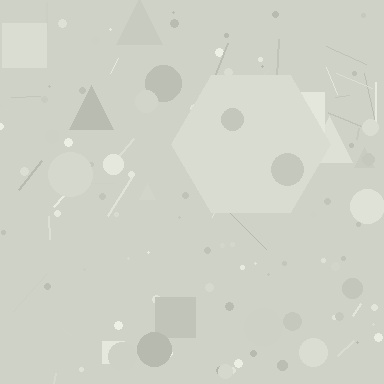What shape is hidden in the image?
A hexagon is hidden in the image.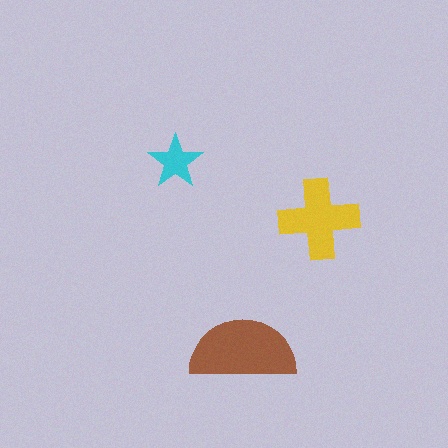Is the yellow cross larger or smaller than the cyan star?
Larger.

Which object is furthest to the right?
The yellow cross is rightmost.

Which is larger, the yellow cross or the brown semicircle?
The brown semicircle.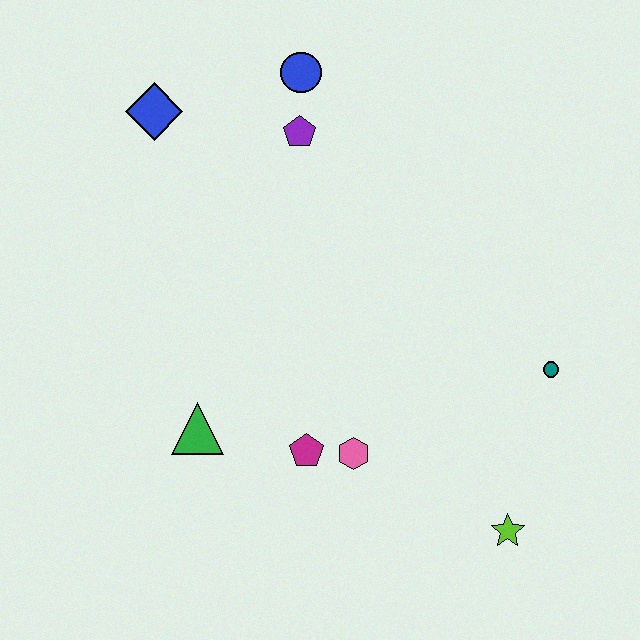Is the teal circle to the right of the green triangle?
Yes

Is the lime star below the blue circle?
Yes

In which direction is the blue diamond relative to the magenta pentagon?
The blue diamond is above the magenta pentagon.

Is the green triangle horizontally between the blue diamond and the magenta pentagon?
Yes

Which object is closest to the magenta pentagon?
The pink hexagon is closest to the magenta pentagon.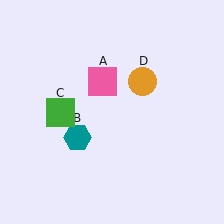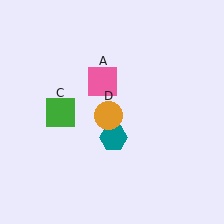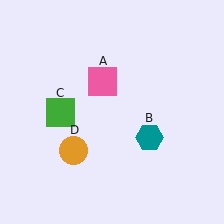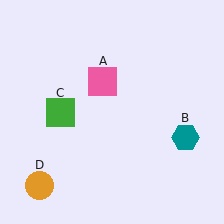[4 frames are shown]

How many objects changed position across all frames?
2 objects changed position: teal hexagon (object B), orange circle (object D).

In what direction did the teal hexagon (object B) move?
The teal hexagon (object B) moved right.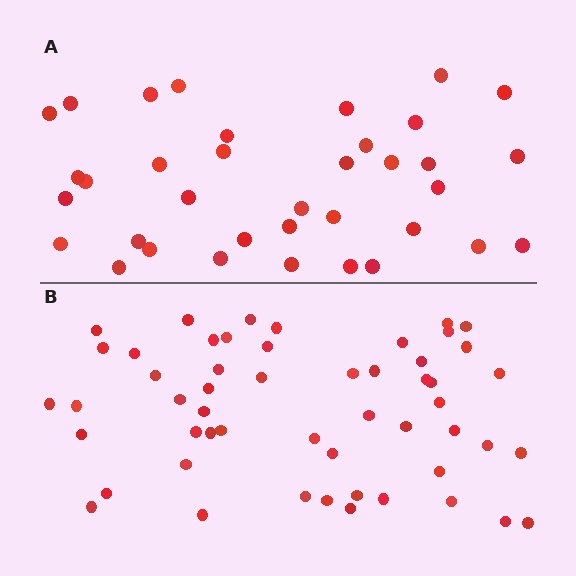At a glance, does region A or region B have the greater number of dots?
Region B (the bottom region) has more dots.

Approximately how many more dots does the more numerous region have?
Region B has approximately 15 more dots than region A.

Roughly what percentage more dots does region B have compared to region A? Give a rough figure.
About 45% more.